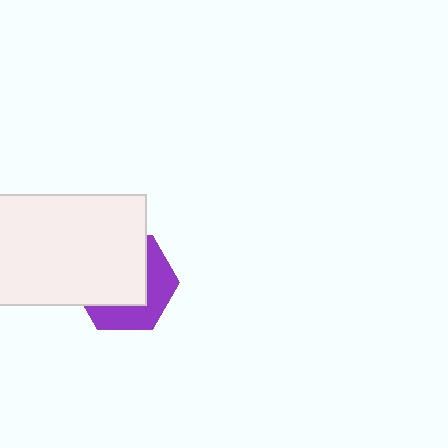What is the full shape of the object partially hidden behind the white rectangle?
The partially hidden object is a purple hexagon.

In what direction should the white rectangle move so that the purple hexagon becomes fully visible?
The white rectangle should move toward the upper-left. That is the shortest direction to clear the overlap and leave the purple hexagon fully visible.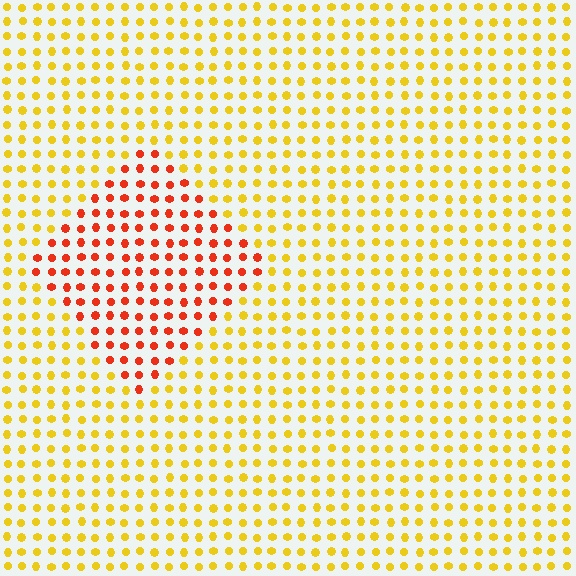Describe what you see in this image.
The image is filled with small yellow elements in a uniform arrangement. A diamond-shaped region is visible where the elements are tinted to a slightly different hue, forming a subtle color boundary.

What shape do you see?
I see a diamond.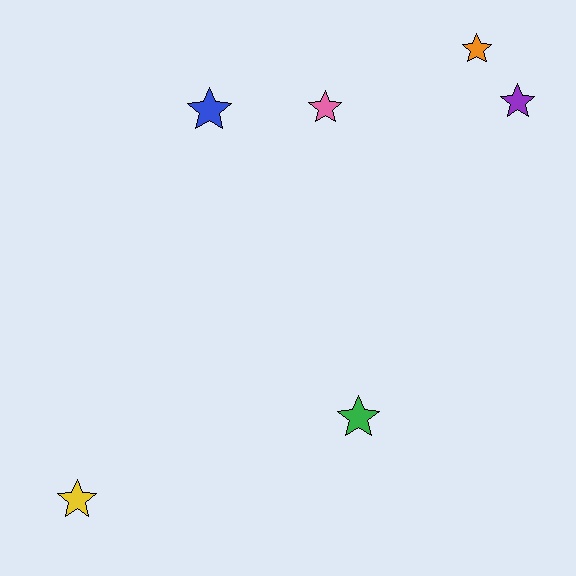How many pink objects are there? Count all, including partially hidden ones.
There is 1 pink object.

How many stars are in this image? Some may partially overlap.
There are 6 stars.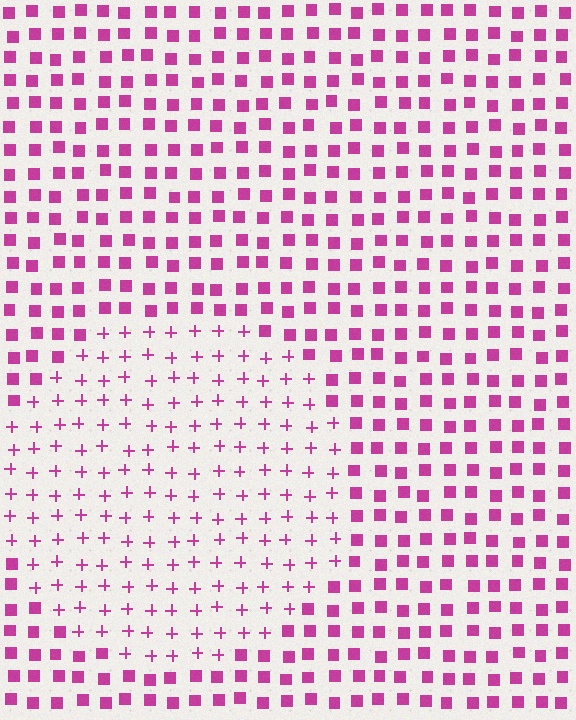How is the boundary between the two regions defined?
The boundary is defined by a change in element shape: plus signs inside vs. squares outside. All elements share the same color and spacing.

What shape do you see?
I see a circle.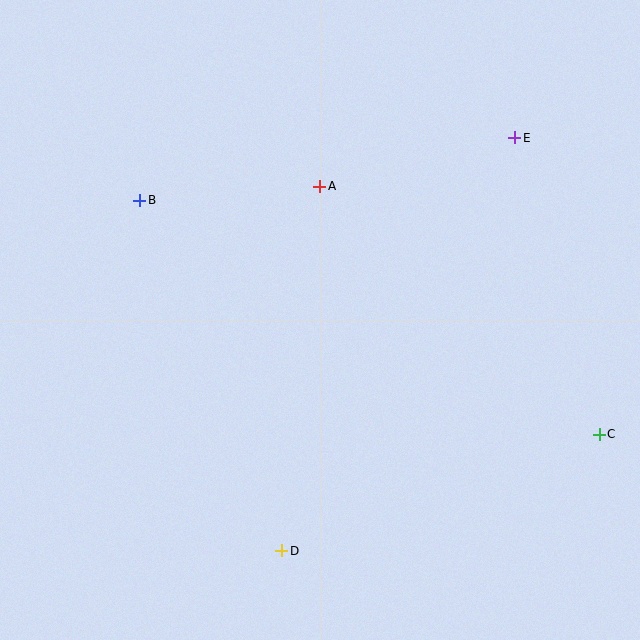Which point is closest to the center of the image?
Point A at (320, 186) is closest to the center.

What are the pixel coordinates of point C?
Point C is at (599, 434).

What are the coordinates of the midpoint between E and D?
The midpoint between E and D is at (398, 344).